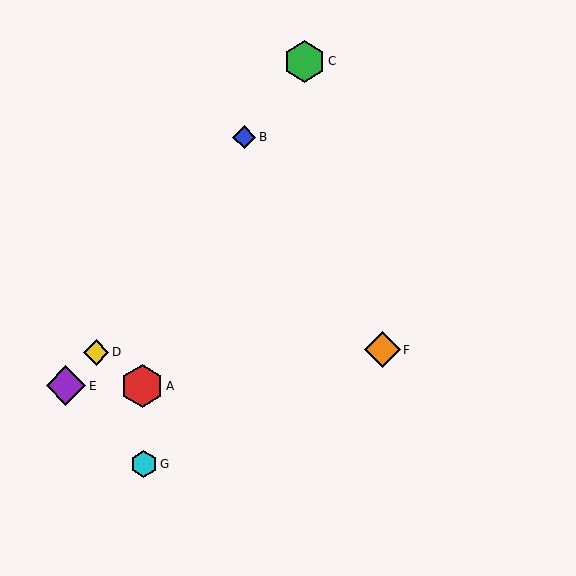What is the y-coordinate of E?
Object E is at y≈386.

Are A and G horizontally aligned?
No, A is at y≈386 and G is at y≈464.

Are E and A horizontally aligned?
Yes, both are at y≈386.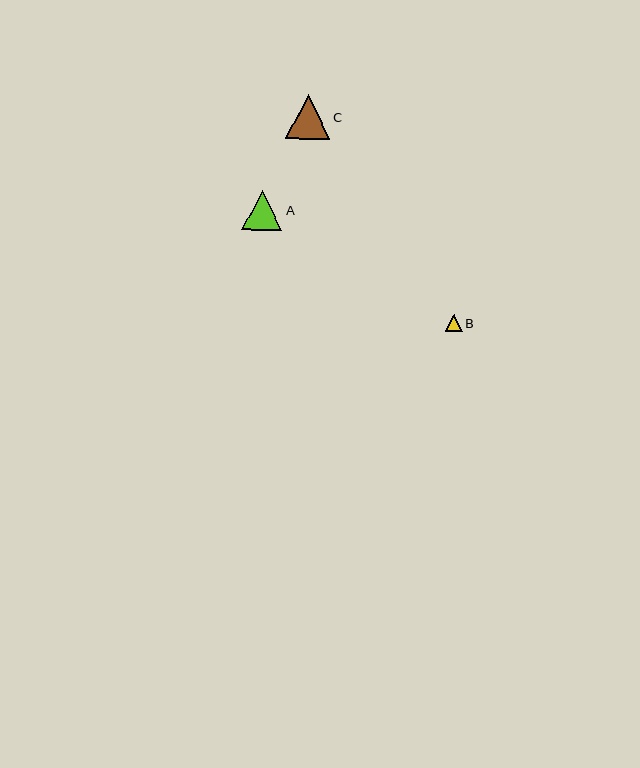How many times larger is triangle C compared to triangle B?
Triangle C is approximately 2.6 times the size of triangle B.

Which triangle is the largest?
Triangle C is the largest with a size of approximately 44 pixels.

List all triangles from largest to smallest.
From largest to smallest: C, A, B.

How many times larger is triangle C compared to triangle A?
Triangle C is approximately 1.1 times the size of triangle A.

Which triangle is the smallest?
Triangle B is the smallest with a size of approximately 17 pixels.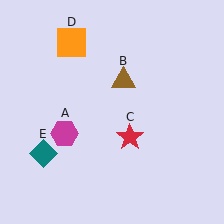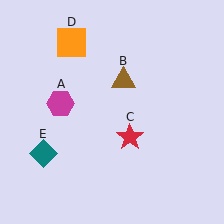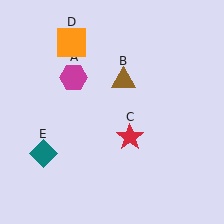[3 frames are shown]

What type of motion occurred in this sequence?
The magenta hexagon (object A) rotated clockwise around the center of the scene.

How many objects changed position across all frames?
1 object changed position: magenta hexagon (object A).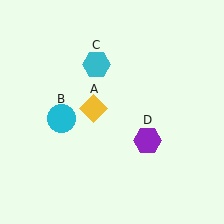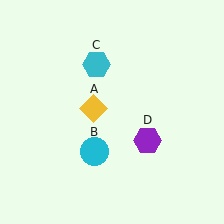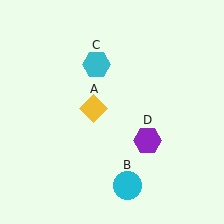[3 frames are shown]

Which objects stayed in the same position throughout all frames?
Yellow diamond (object A) and cyan hexagon (object C) and purple hexagon (object D) remained stationary.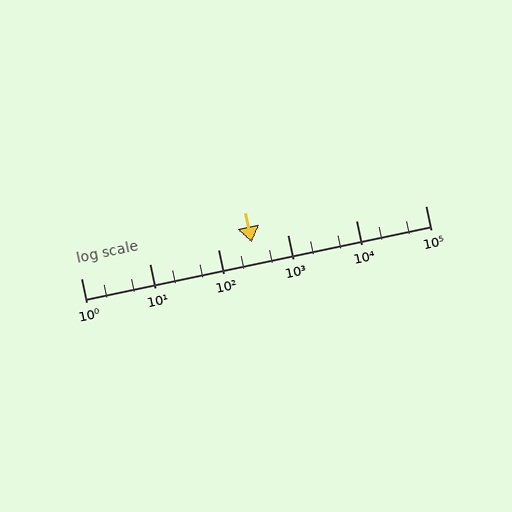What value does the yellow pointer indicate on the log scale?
The pointer indicates approximately 300.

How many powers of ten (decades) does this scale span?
The scale spans 5 decades, from 1 to 100000.